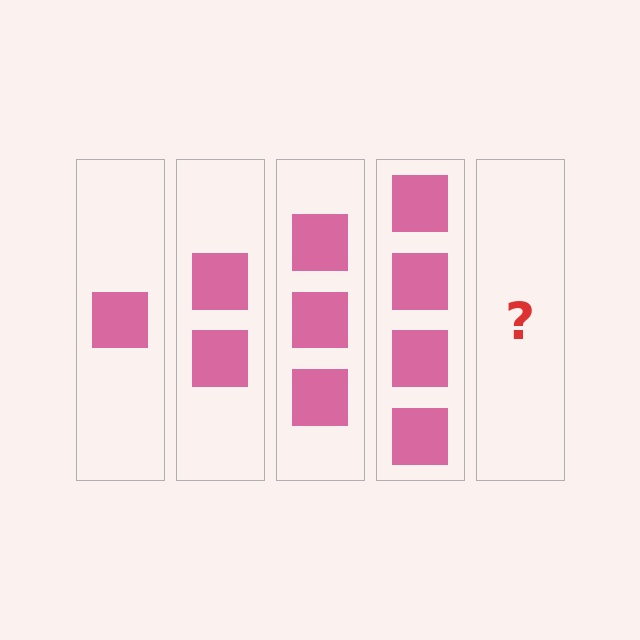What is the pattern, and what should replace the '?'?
The pattern is that each step adds one more square. The '?' should be 5 squares.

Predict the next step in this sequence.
The next step is 5 squares.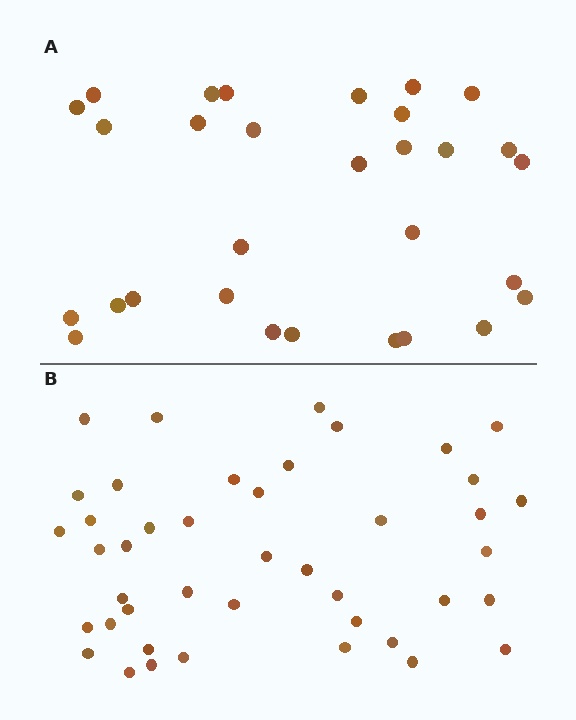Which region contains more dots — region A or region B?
Region B (the bottom region) has more dots.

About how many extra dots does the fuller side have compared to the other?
Region B has approximately 15 more dots than region A.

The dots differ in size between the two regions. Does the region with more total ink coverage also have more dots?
No. Region A has more total ink coverage because its dots are larger, but region B actually contains more individual dots. Total area can be misleading — the number of items is what matters here.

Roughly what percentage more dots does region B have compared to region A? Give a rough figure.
About 45% more.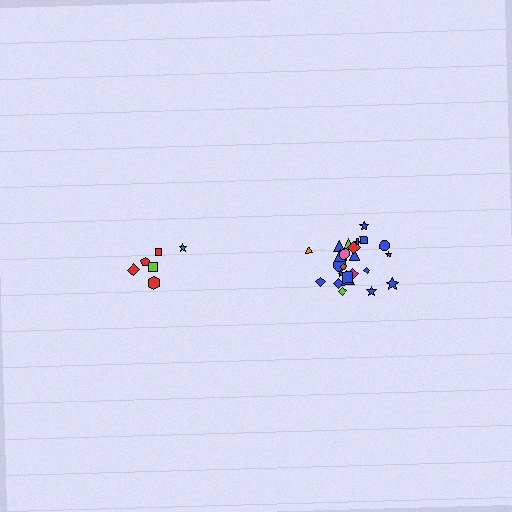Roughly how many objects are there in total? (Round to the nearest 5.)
Roughly 30 objects in total.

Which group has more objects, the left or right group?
The right group.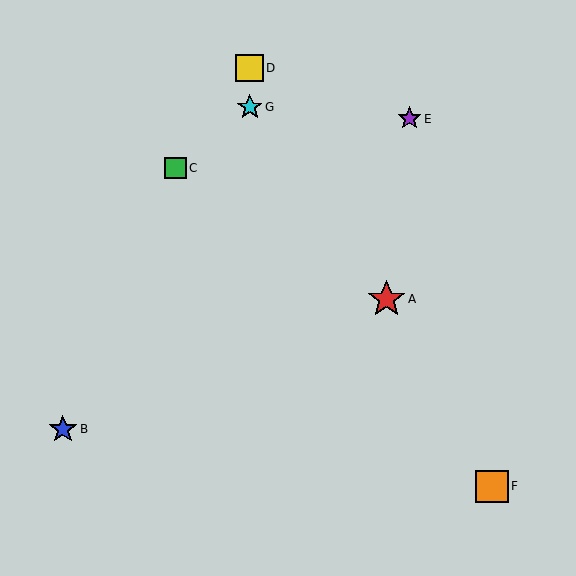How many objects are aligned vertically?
2 objects (D, G) are aligned vertically.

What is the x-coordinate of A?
Object A is at x≈386.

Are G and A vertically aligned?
No, G is at x≈250 and A is at x≈386.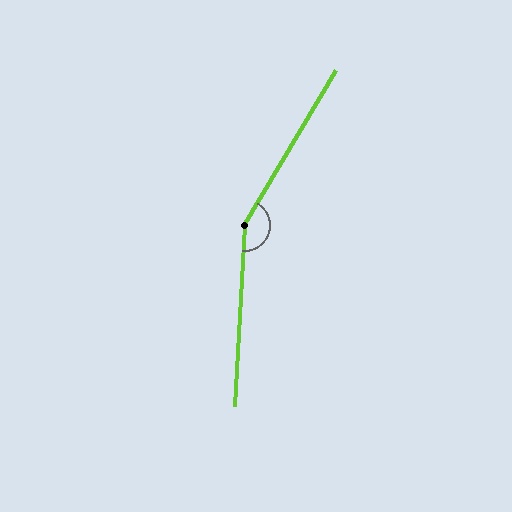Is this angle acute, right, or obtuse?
It is obtuse.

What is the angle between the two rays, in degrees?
Approximately 152 degrees.